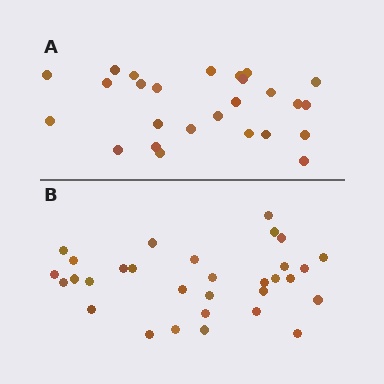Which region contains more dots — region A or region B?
Region B (the bottom region) has more dots.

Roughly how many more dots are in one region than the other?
Region B has about 5 more dots than region A.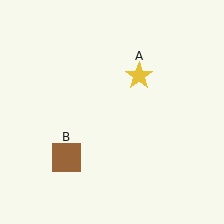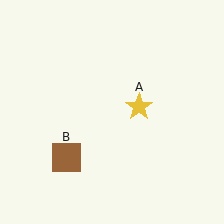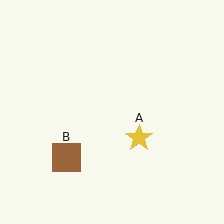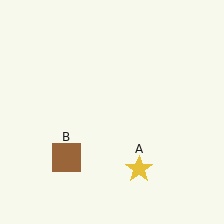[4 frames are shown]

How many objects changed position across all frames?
1 object changed position: yellow star (object A).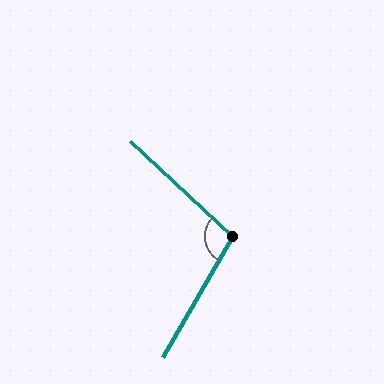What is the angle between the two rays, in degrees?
Approximately 103 degrees.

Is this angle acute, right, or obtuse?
It is obtuse.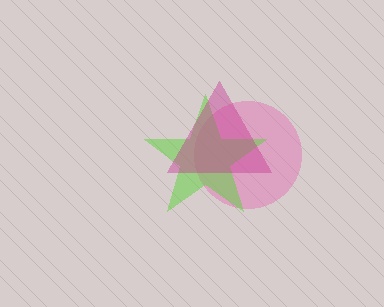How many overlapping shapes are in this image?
There are 3 overlapping shapes in the image.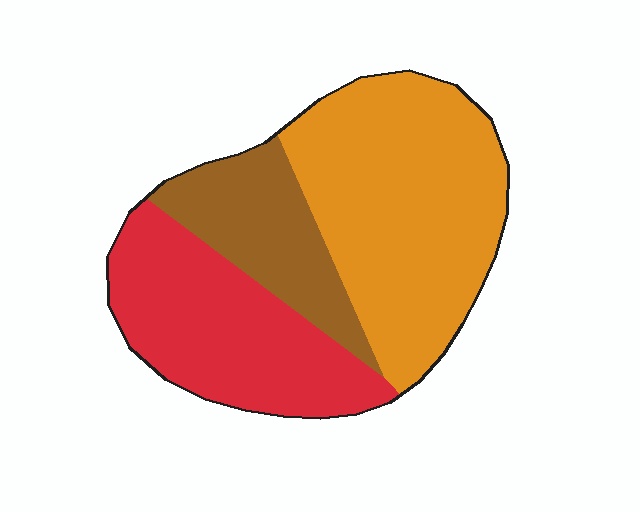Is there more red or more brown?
Red.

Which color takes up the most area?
Orange, at roughly 45%.